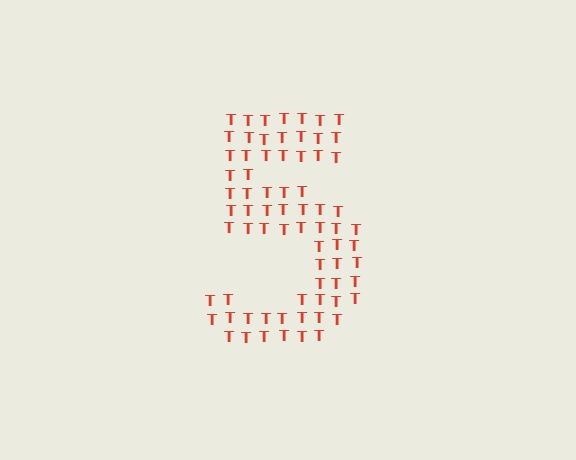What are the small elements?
The small elements are letter T's.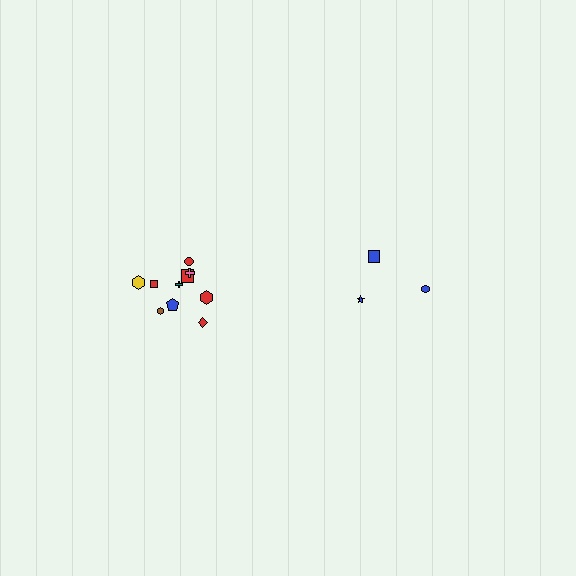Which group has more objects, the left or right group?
The left group.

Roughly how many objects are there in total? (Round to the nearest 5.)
Roughly 15 objects in total.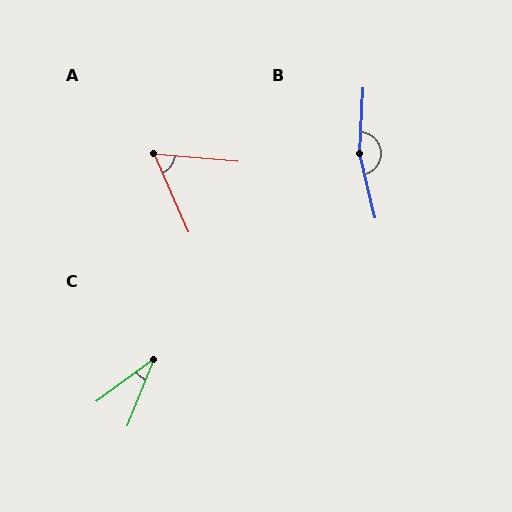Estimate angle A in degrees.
Approximately 61 degrees.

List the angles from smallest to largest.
C (32°), A (61°), B (164°).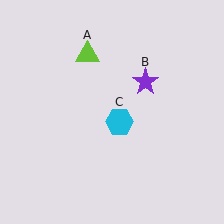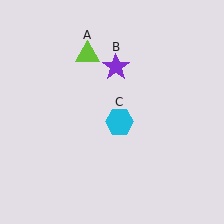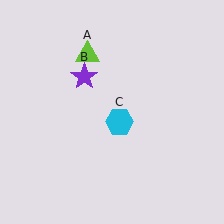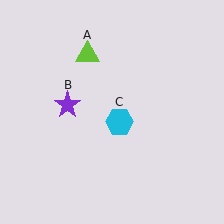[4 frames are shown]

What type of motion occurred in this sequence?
The purple star (object B) rotated counterclockwise around the center of the scene.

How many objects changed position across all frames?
1 object changed position: purple star (object B).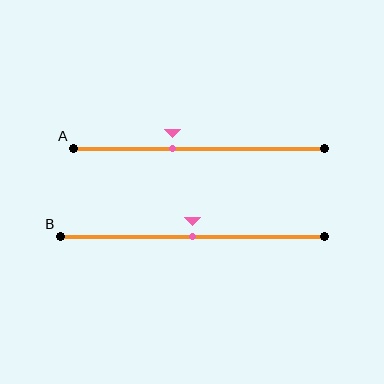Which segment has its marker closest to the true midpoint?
Segment B has its marker closest to the true midpoint.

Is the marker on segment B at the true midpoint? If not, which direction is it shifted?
Yes, the marker on segment B is at the true midpoint.